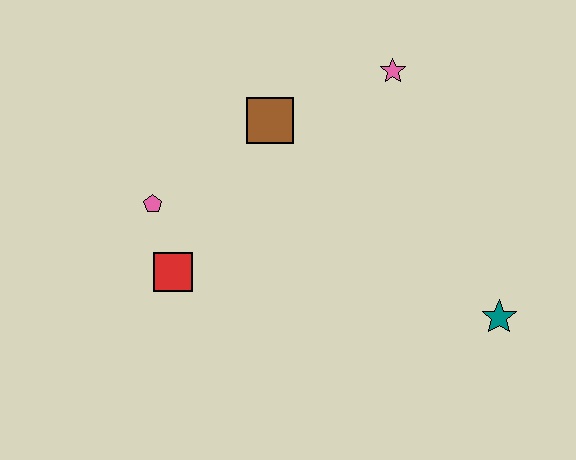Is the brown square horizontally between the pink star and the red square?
Yes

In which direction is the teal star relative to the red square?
The teal star is to the right of the red square.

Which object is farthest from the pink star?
The red square is farthest from the pink star.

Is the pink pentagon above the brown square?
No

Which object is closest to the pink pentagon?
The red square is closest to the pink pentagon.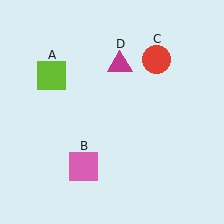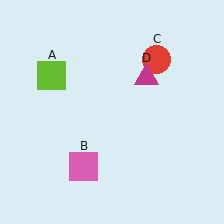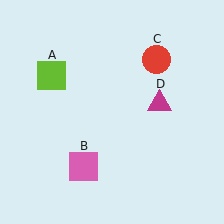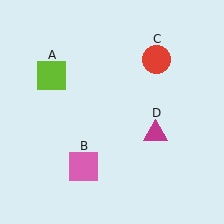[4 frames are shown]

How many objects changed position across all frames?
1 object changed position: magenta triangle (object D).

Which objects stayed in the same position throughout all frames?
Lime square (object A) and pink square (object B) and red circle (object C) remained stationary.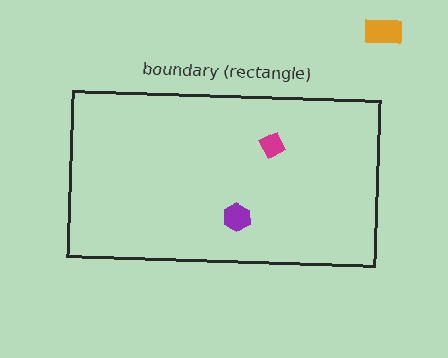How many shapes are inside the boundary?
2 inside, 1 outside.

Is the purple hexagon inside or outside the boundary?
Inside.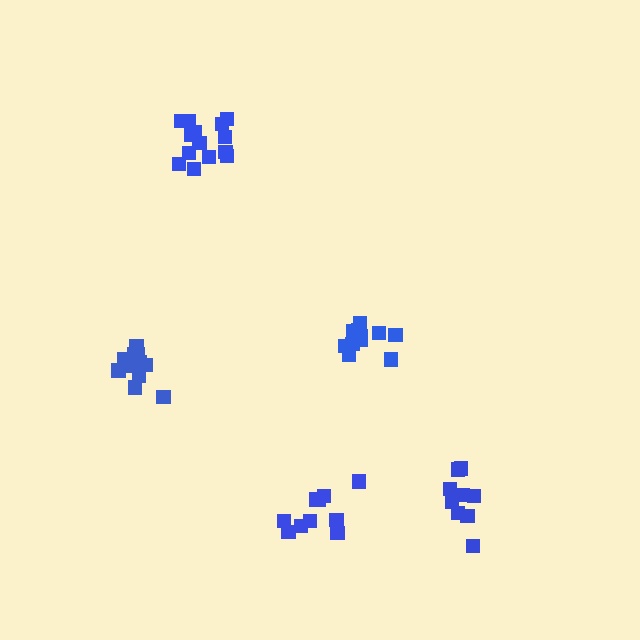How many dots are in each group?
Group 1: 11 dots, Group 2: 10 dots, Group 3: 12 dots, Group 4: 10 dots, Group 5: 14 dots (57 total).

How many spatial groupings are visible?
There are 5 spatial groupings.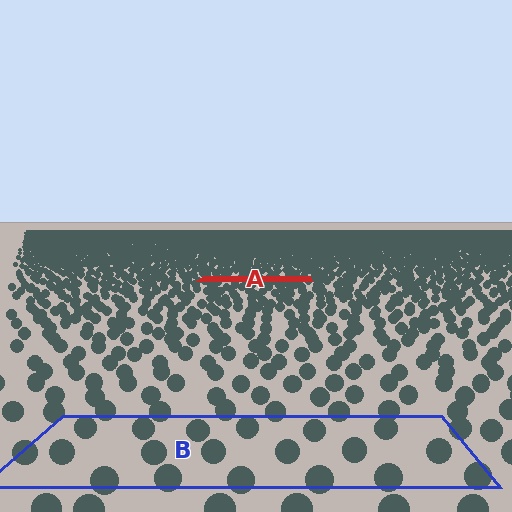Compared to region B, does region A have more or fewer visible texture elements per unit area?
Region A has more texture elements per unit area — they are packed more densely because it is farther away.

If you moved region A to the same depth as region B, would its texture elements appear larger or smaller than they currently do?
They would appear larger. At a closer depth, the same texture elements are projected at a bigger on-screen size.